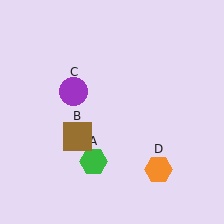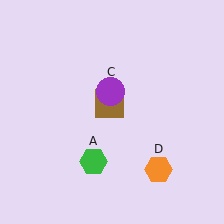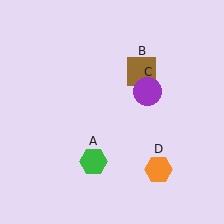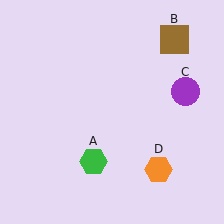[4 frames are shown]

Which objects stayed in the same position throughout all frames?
Green hexagon (object A) and orange hexagon (object D) remained stationary.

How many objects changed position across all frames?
2 objects changed position: brown square (object B), purple circle (object C).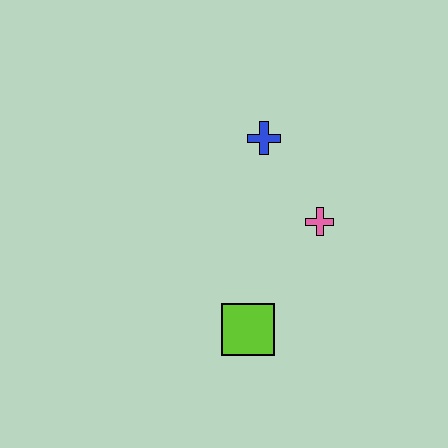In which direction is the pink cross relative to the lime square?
The pink cross is above the lime square.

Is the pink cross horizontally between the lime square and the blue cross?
No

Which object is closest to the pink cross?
The blue cross is closest to the pink cross.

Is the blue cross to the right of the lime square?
Yes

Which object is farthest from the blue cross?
The lime square is farthest from the blue cross.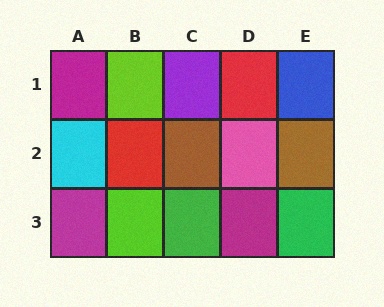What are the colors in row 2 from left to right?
Cyan, red, brown, pink, brown.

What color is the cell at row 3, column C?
Green.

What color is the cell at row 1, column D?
Red.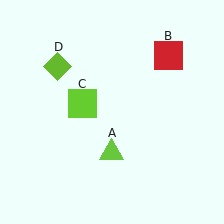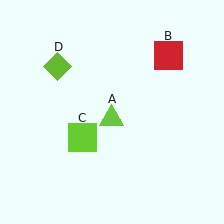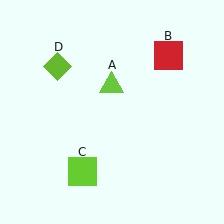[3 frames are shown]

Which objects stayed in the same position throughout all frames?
Red square (object B) and lime diamond (object D) remained stationary.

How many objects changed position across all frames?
2 objects changed position: lime triangle (object A), lime square (object C).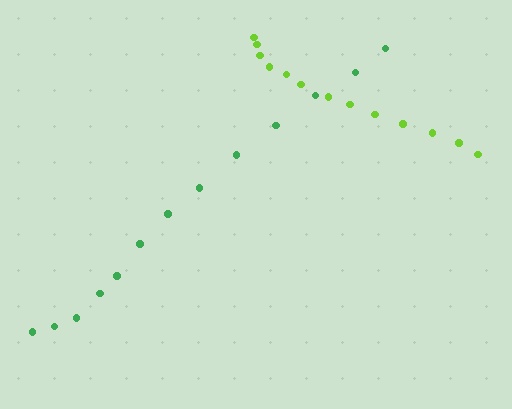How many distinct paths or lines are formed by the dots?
There are 2 distinct paths.